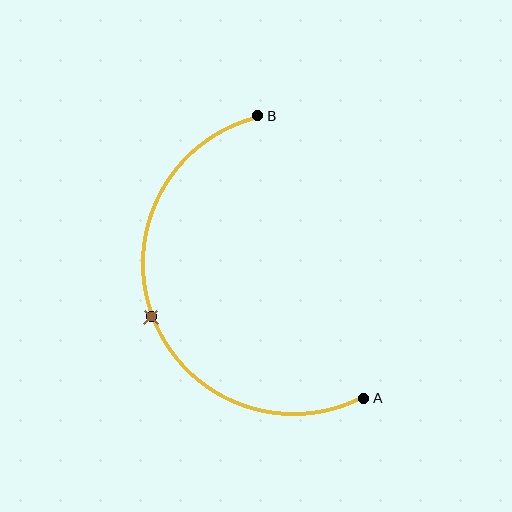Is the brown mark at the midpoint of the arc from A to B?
Yes. The brown mark lies on the arc at equal arc-length from both A and B — it is the arc midpoint.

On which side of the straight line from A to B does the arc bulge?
The arc bulges to the left of the straight line connecting A and B.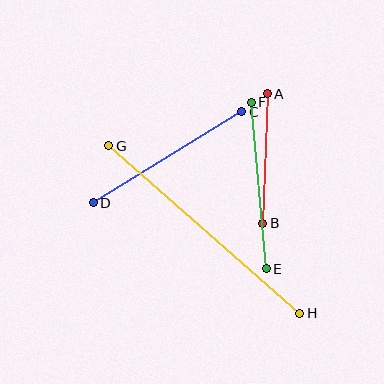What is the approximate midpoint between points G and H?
The midpoint is at approximately (204, 230) pixels.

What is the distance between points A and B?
The distance is approximately 130 pixels.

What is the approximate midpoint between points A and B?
The midpoint is at approximately (265, 159) pixels.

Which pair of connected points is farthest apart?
Points G and H are farthest apart.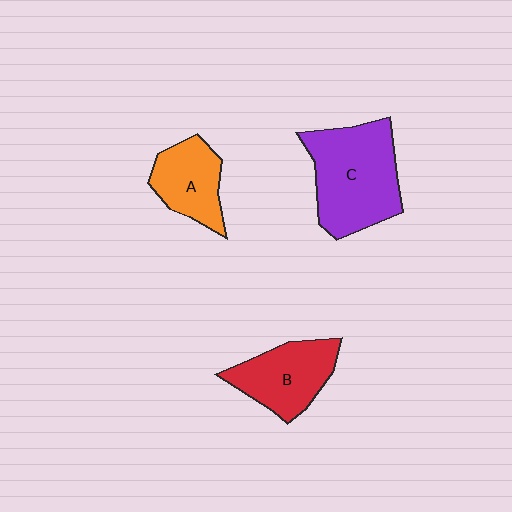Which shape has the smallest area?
Shape A (orange).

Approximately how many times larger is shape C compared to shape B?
Approximately 1.5 times.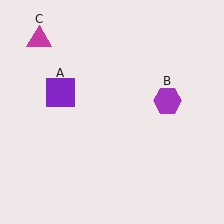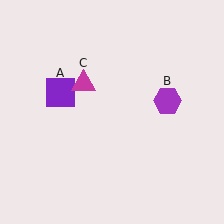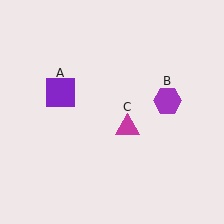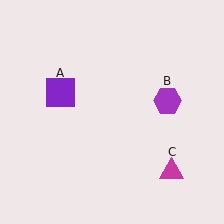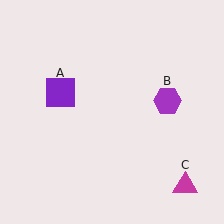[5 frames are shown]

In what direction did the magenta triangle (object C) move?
The magenta triangle (object C) moved down and to the right.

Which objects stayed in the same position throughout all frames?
Purple square (object A) and purple hexagon (object B) remained stationary.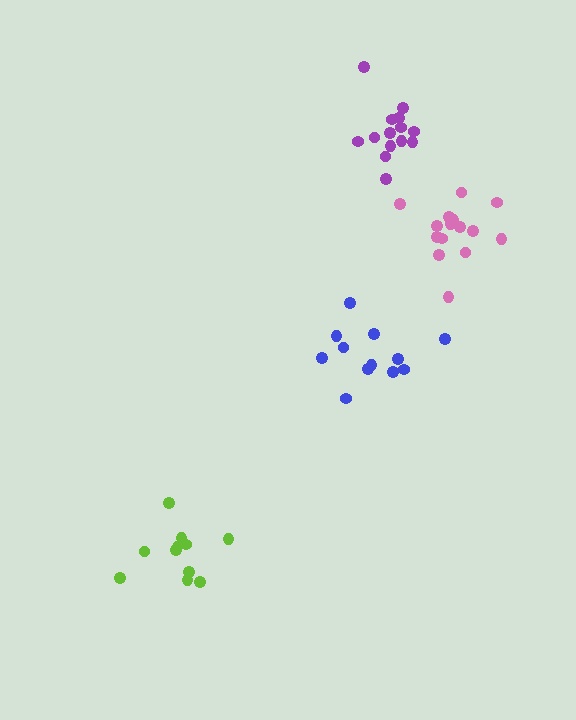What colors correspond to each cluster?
The clusters are colored: blue, purple, pink, lime.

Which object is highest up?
The purple cluster is topmost.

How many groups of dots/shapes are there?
There are 4 groups.